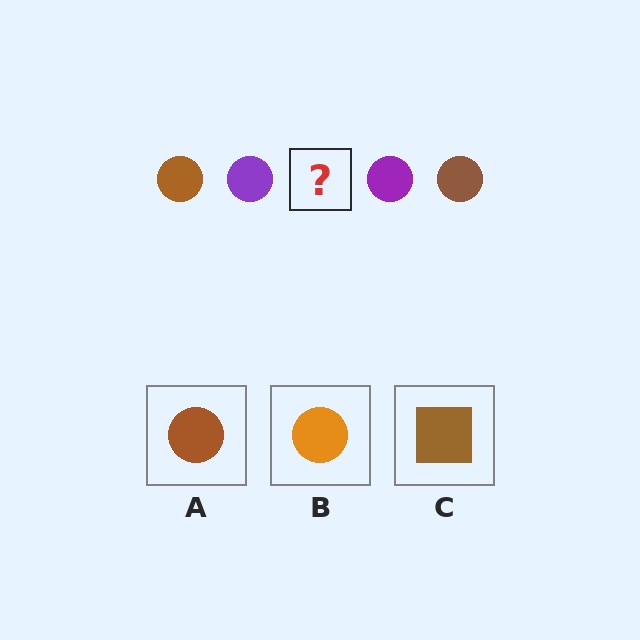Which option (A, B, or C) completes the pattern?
A.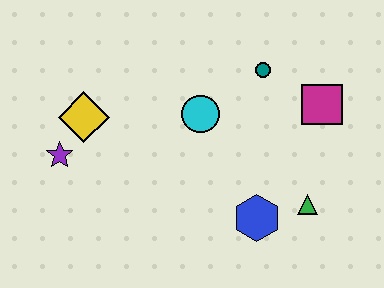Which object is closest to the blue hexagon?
The green triangle is closest to the blue hexagon.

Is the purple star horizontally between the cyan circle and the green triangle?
No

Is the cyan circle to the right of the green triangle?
No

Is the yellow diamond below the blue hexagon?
No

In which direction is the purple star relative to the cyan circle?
The purple star is to the left of the cyan circle.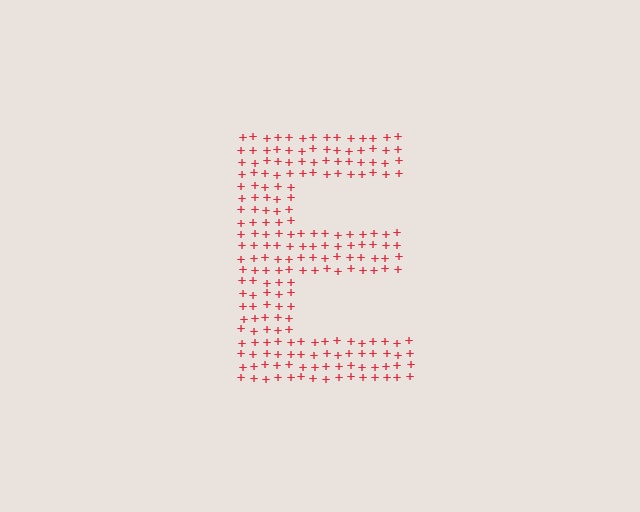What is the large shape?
The large shape is the letter E.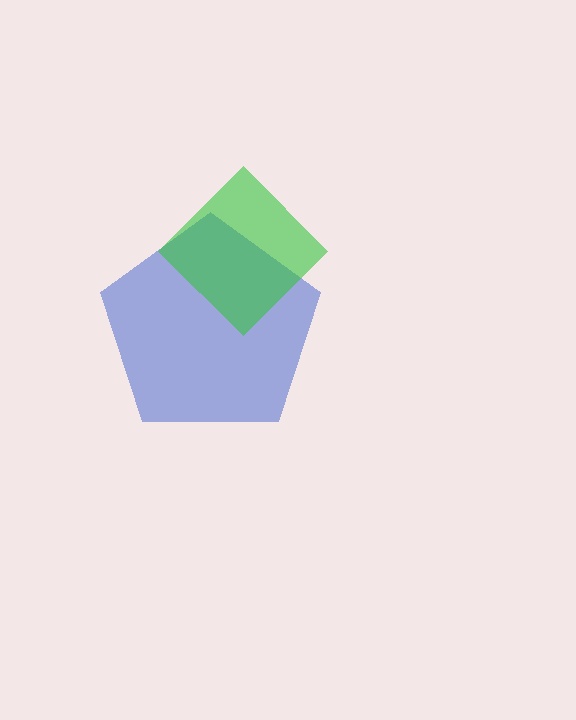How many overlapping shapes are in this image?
There are 2 overlapping shapes in the image.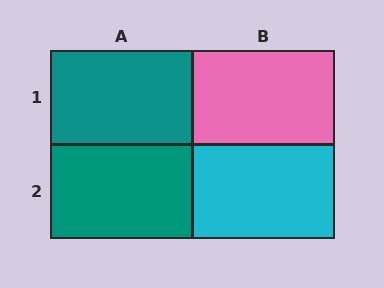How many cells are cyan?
1 cell is cyan.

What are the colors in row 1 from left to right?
Teal, pink.